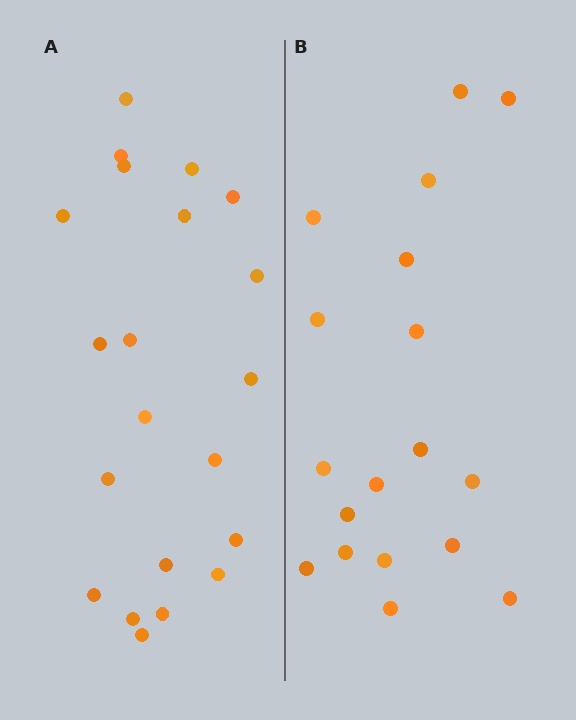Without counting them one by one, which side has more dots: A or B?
Region A (the left region) has more dots.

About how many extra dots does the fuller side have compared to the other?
Region A has just a few more — roughly 2 or 3 more dots than region B.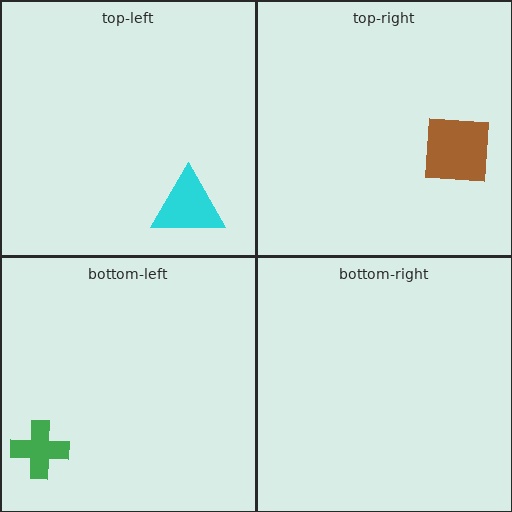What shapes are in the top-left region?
The cyan triangle.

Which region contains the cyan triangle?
The top-left region.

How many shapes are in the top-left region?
1.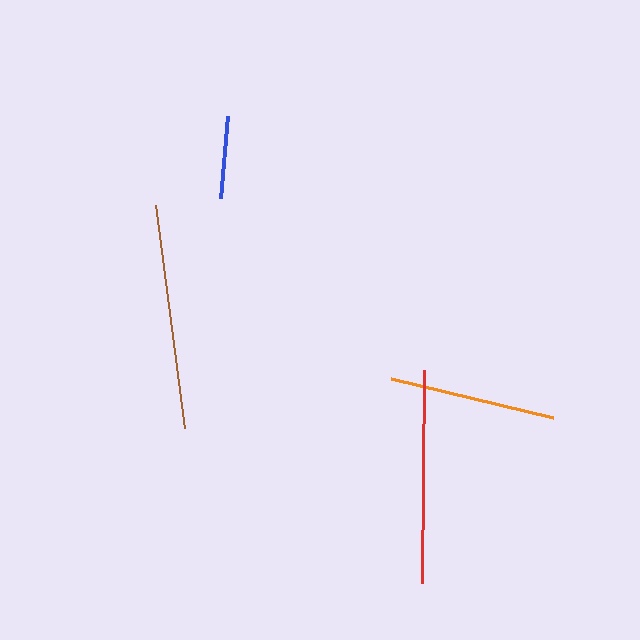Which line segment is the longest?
The brown line is the longest at approximately 225 pixels.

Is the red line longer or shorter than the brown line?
The brown line is longer than the red line.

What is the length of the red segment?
The red segment is approximately 213 pixels long.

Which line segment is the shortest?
The blue line is the shortest at approximately 83 pixels.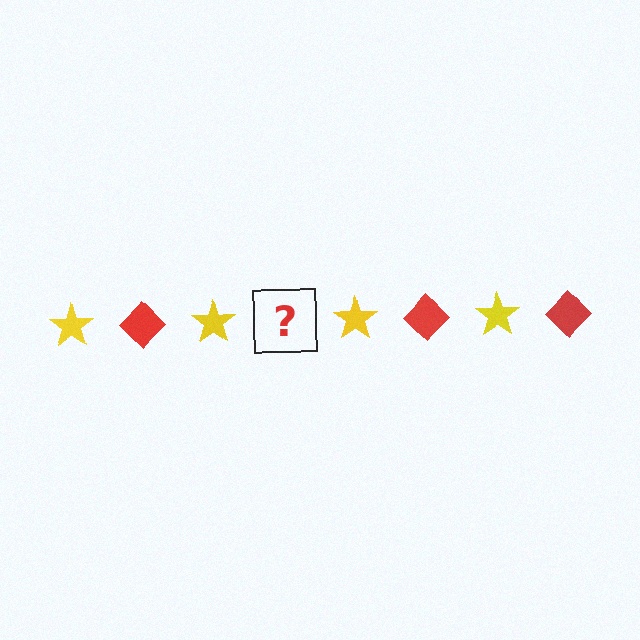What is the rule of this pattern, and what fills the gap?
The rule is that the pattern alternates between yellow star and red diamond. The gap should be filled with a red diamond.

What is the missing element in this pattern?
The missing element is a red diamond.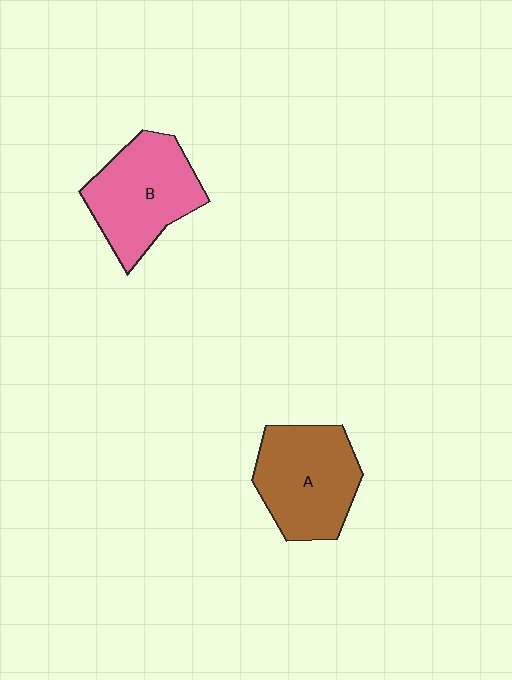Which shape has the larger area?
Shape A (brown).